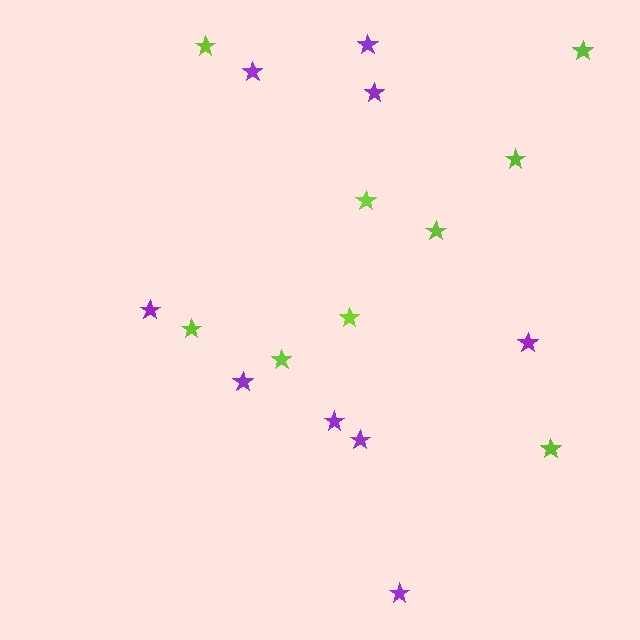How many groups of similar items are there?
There are 2 groups: one group of lime stars (9) and one group of purple stars (9).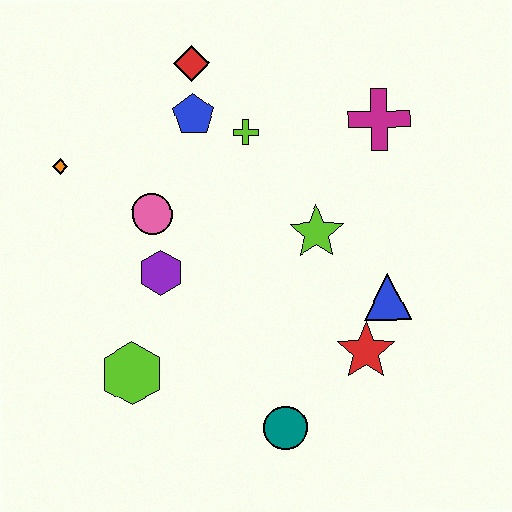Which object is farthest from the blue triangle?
The orange diamond is farthest from the blue triangle.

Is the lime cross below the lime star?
No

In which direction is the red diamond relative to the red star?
The red diamond is above the red star.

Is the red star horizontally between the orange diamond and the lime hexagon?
No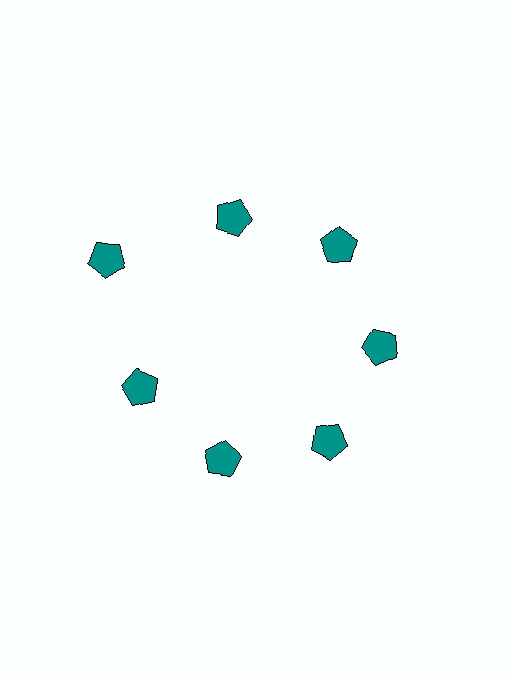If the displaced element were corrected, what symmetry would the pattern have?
It would have 7-fold rotational symmetry — the pattern would map onto itself every 51 degrees.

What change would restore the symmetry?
The symmetry would be restored by moving it inward, back onto the ring so that all 7 pentagons sit at equal angles and equal distance from the center.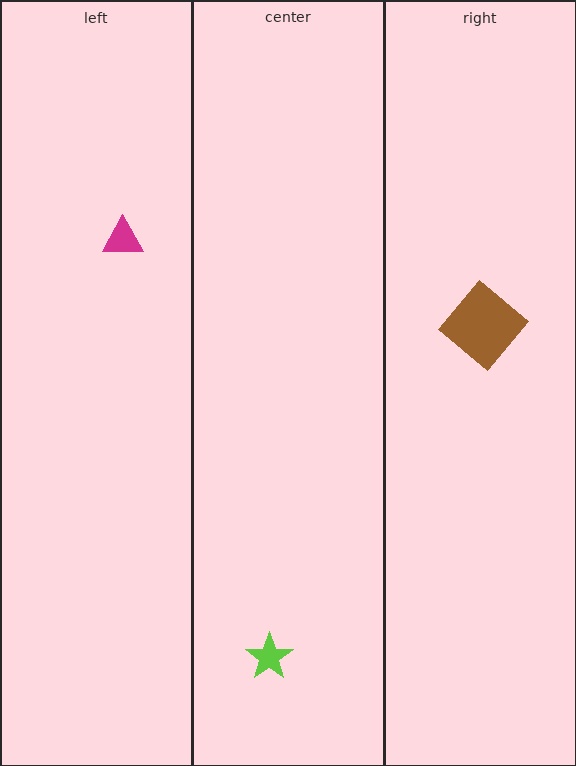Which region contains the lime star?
The center region.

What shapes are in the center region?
The lime star.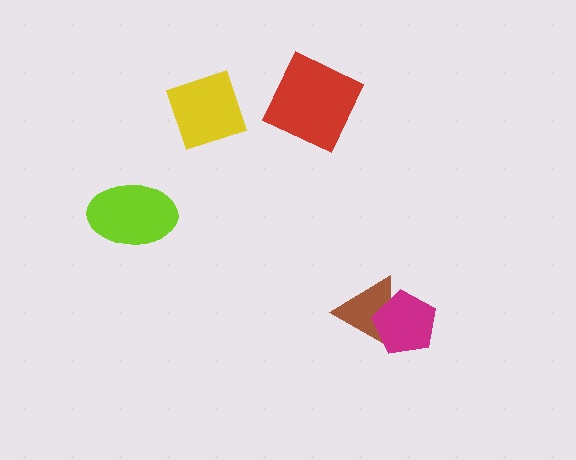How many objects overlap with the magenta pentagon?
1 object overlaps with the magenta pentagon.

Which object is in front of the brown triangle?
The magenta pentagon is in front of the brown triangle.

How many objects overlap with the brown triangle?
1 object overlaps with the brown triangle.